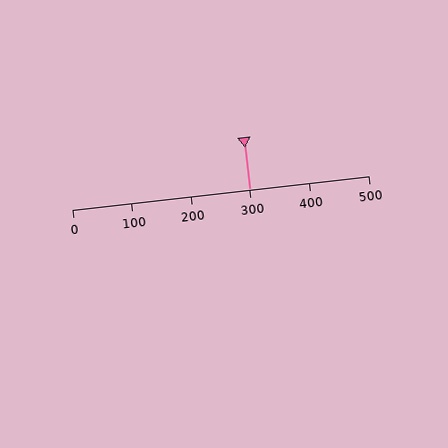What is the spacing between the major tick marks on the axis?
The major ticks are spaced 100 apart.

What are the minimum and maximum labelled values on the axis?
The axis runs from 0 to 500.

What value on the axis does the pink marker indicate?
The marker indicates approximately 300.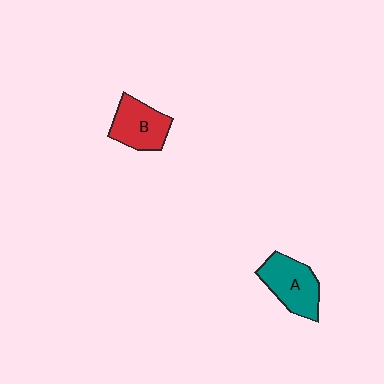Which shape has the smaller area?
Shape B (red).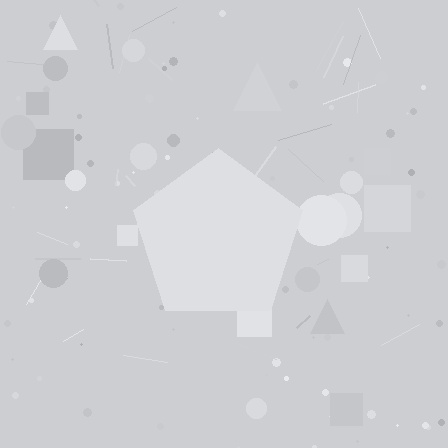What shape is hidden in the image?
A pentagon is hidden in the image.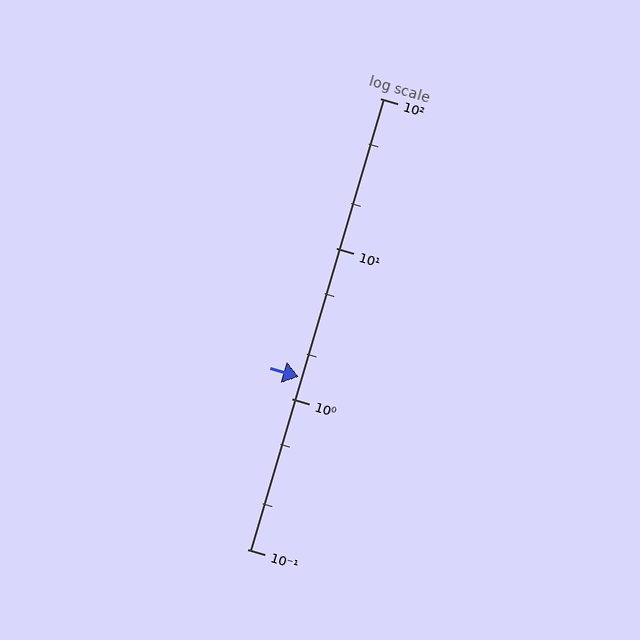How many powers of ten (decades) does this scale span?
The scale spans 3 decades, from 0.1 to 100.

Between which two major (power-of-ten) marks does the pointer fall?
The pointer is between 1 and 10.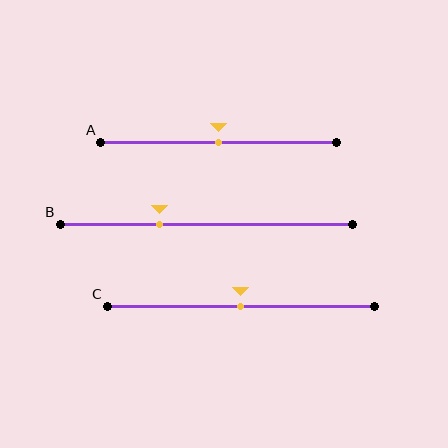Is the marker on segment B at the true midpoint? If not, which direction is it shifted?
No, the marker on segment B is shifted to the left by about 16% of the segment length.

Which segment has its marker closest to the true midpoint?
Segment A has its marker closest to the true midpoint.